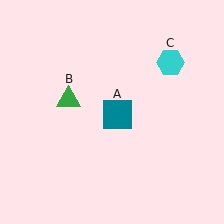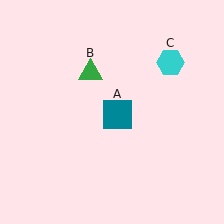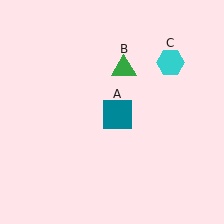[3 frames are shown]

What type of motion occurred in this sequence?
The green triangle (object B) rotated clockwise around the center of the scene.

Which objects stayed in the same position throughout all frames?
Teal square (object A) and cyan hexagon (object C) remained stationary.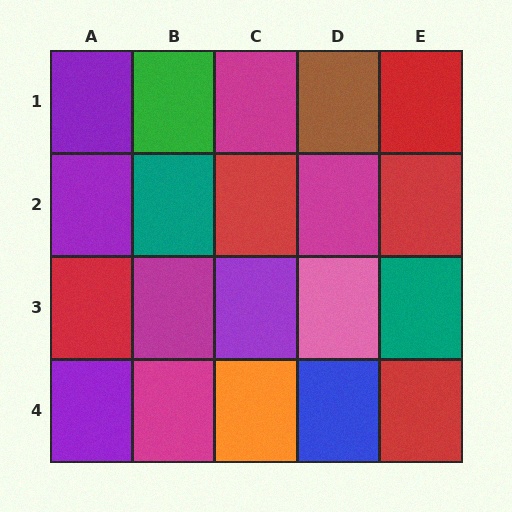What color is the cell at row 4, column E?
Red.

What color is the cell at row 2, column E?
Red.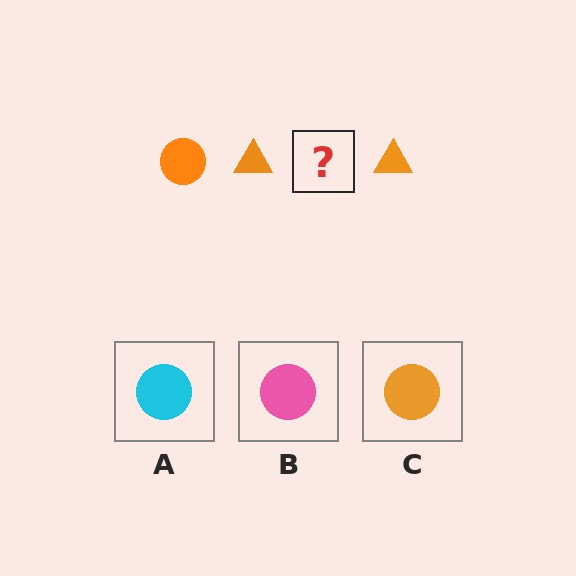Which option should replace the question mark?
Option C.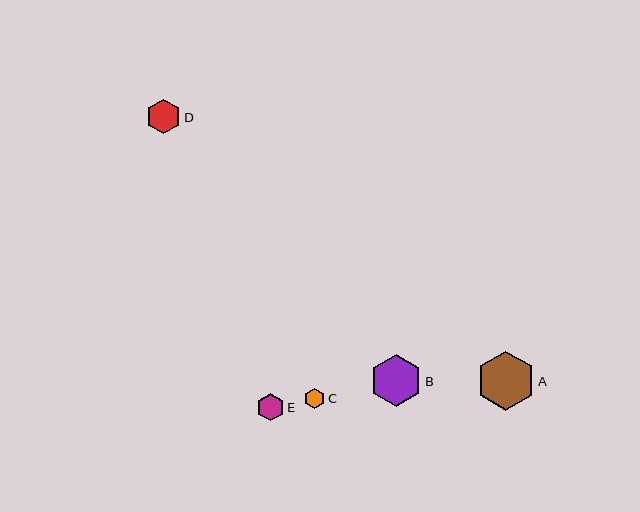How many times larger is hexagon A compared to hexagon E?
Hexagon A is approximately 2.2 times the size of hexagon E.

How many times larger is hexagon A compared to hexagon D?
Hexagon A is approximately 1.7 times the size of hexagon D.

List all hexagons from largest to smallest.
From largest to smallest: A, B, D, E, C.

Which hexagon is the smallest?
Hexagon C is the smallest with a size of approximately 20 pixels.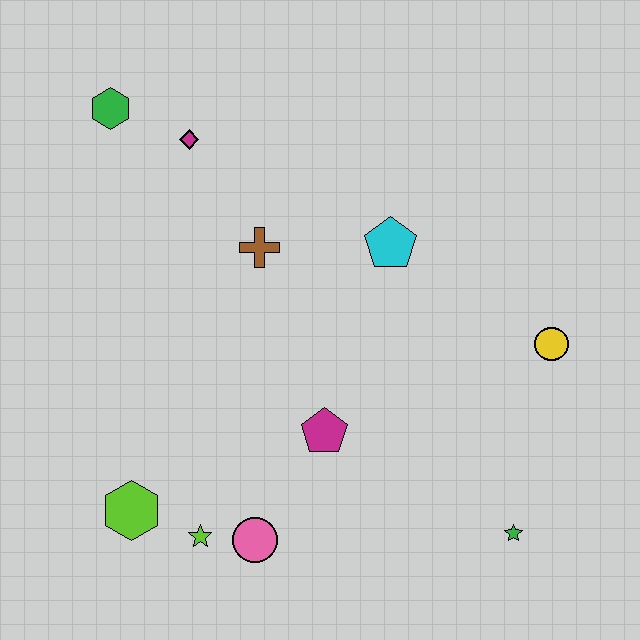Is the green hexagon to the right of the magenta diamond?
No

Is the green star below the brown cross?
Yes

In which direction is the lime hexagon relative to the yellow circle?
The lime hexagon is to the left of the yellow circle.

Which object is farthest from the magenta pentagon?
The green hexagon is farthest from the magenta pentagon.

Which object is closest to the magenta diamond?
The green hexagon is closest to the magenta diamond.